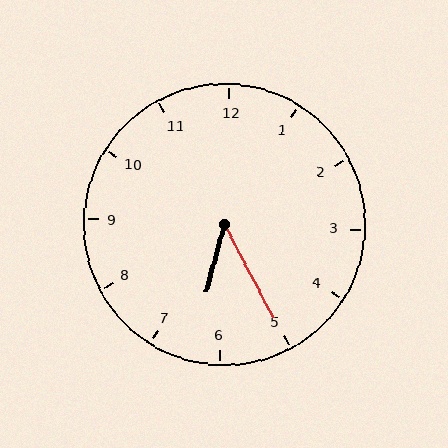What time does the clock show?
6:25.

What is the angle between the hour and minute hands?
Approximately 42 degrees.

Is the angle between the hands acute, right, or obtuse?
It is acute.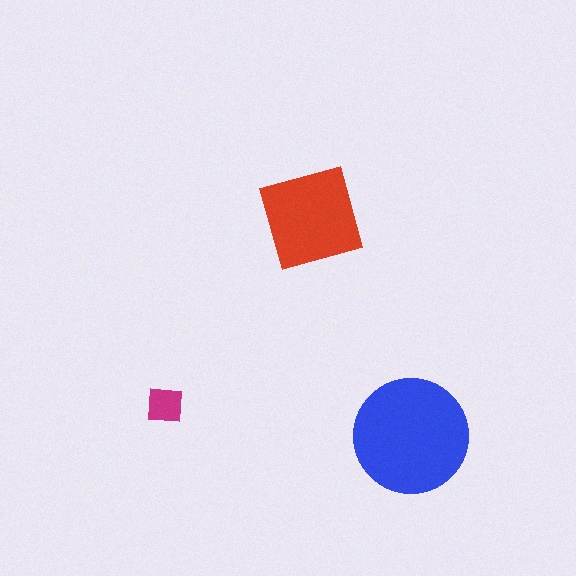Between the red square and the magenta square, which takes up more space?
The red square.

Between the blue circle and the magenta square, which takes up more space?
The blue circle.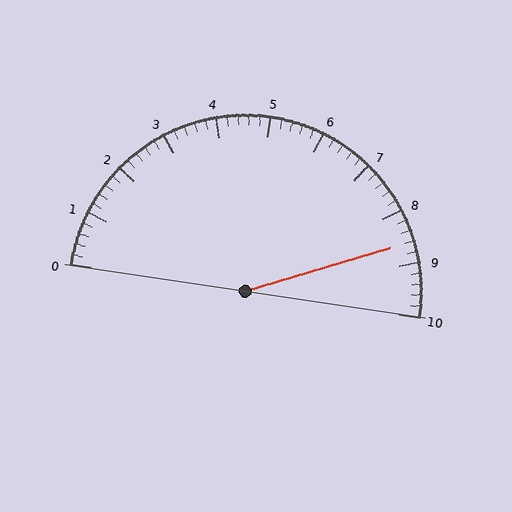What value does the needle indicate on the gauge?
The needle indicates approximately 8.6.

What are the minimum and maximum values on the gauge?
The gauge ranges from 0 to 10.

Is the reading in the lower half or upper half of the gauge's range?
The reading is in the upper half of the range (0 to 10).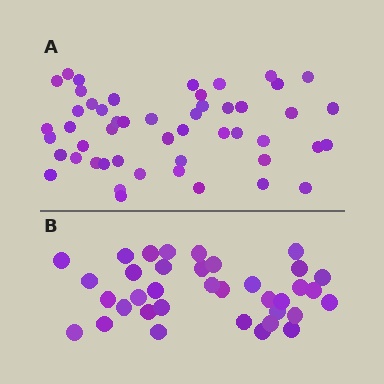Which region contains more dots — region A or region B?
Region A (the top region) has more dots.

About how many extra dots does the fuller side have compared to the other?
Region A has approximately 15 more dots than region B.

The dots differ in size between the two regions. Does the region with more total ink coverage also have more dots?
No. Region B has more total ink coverage because its dots are larger, but region A actually contains more individual dots. Total area can be misleading — the number of items is what matters here.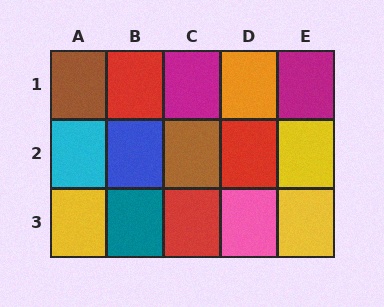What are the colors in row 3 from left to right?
Yellow, teal, red, pink, yellow.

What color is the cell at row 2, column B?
Blue.